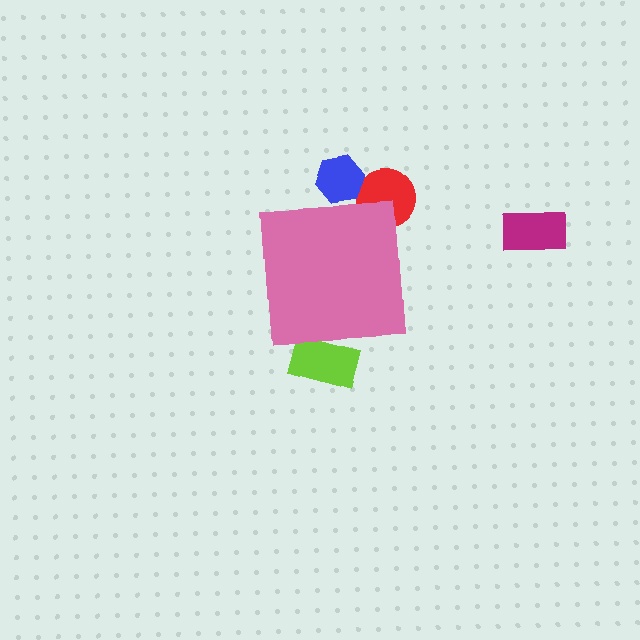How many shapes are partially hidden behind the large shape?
3 shapes are partially hidden.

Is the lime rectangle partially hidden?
Yes, the lime rectangle is partially hidden behind the pink square.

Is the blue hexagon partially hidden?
Yes, the blue hexagon is partially hidden behind the pink square.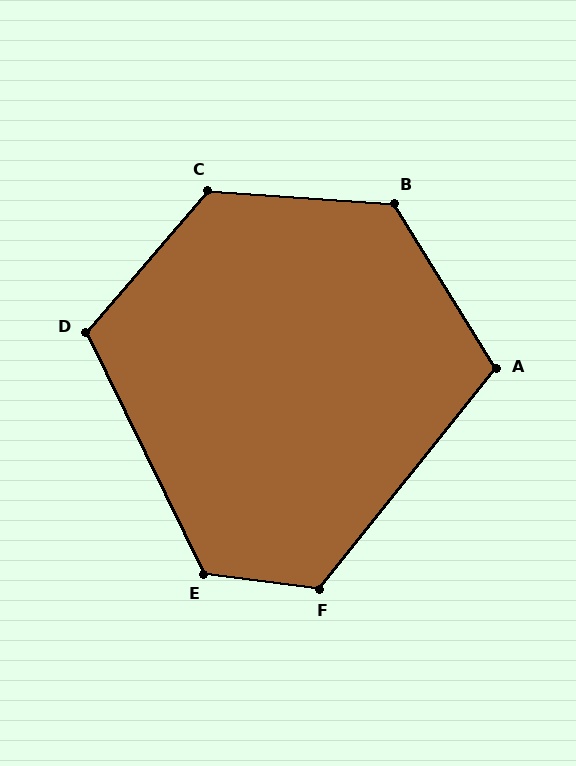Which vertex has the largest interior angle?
C, at approximately 127 degrees.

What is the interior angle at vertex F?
Approximately 121 degrees (obtuse).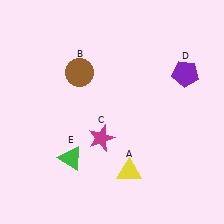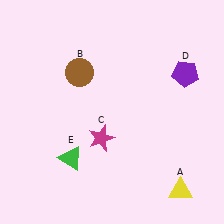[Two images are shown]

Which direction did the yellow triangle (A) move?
The yellow triangle (A) moved right.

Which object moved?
The yellow triangle (A) moved right.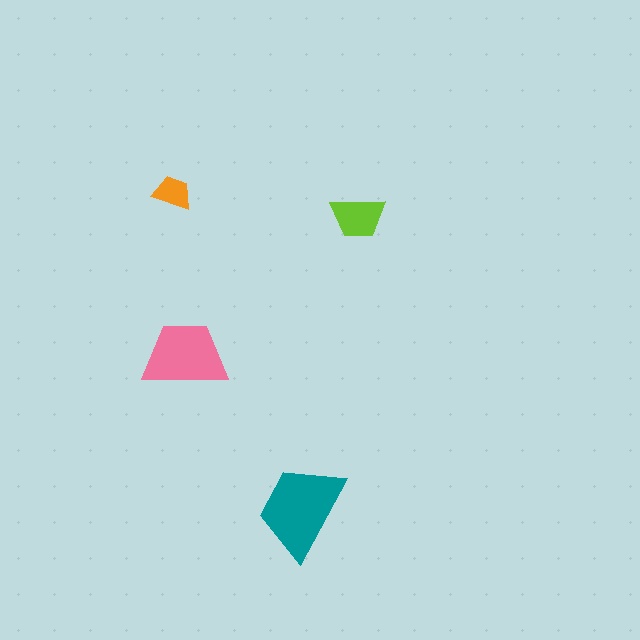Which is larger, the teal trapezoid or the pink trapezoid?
The teal one.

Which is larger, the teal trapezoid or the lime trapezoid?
The teal one.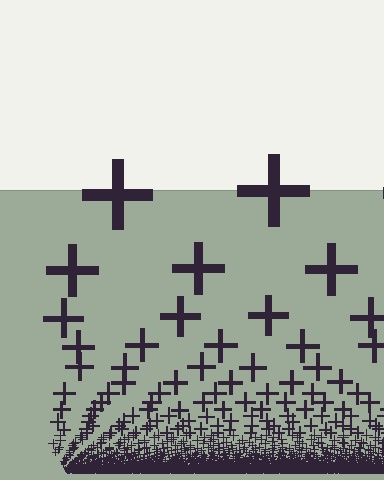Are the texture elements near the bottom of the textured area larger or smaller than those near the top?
Smaller. The gradient is inverted — elements near the bottom are smaller and denser.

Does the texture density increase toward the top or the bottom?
Density increases toward the bottom.